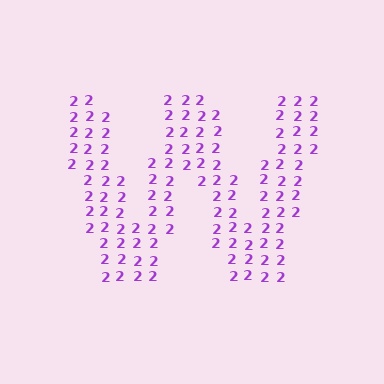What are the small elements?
The small elements are digit 2's.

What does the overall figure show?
The overall figure shows the letter W.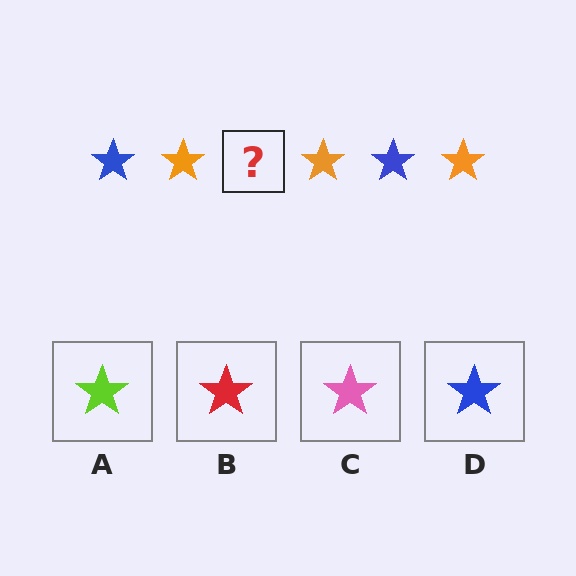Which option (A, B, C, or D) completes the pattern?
D.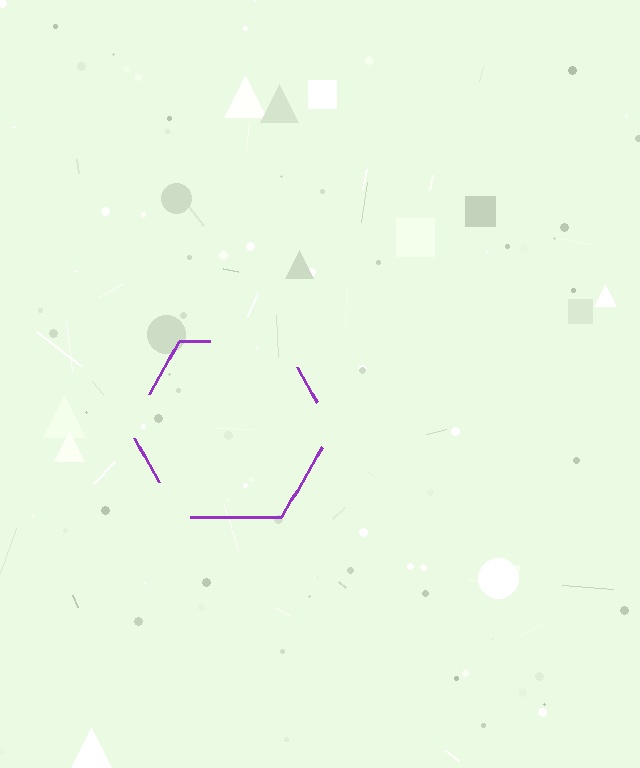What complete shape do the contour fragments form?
The contour fragments form a hexagon.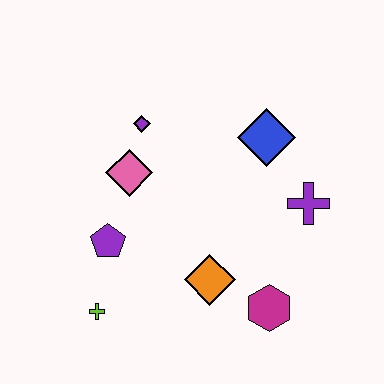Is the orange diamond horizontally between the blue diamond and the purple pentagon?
Yes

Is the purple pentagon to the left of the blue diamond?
Yes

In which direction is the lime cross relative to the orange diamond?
The lime cross is to the left of the orange diamond.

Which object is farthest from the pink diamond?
The magenta hexagon is farthest from the pink diamond.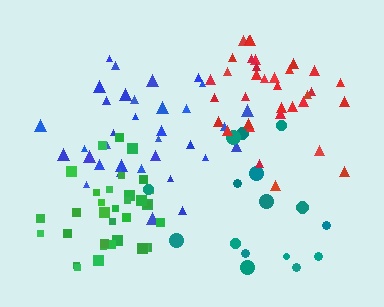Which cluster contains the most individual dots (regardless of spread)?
Red (35).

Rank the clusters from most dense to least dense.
green, red, blue, teal.